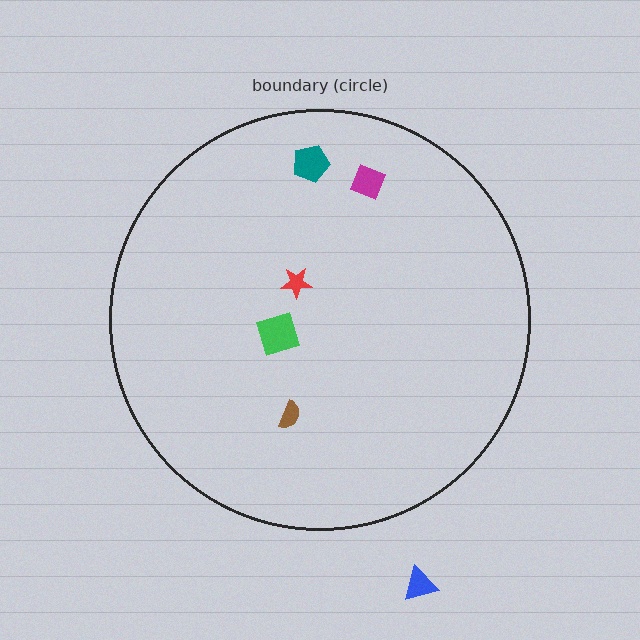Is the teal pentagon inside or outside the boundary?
Inside.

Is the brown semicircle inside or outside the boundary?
Inside.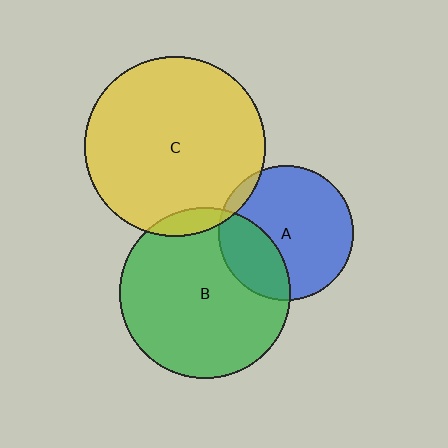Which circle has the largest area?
Circle C (yellow).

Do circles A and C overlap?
Yes.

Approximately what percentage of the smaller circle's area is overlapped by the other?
Approximately 5%.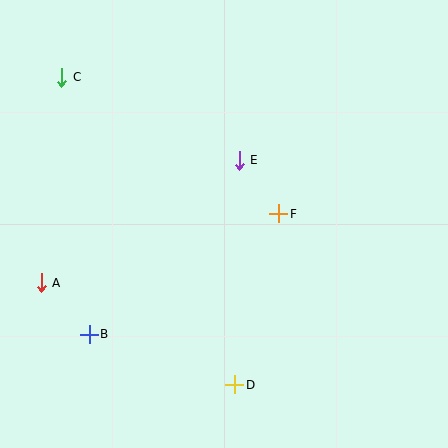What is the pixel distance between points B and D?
The distance between B and D is 154 pixels.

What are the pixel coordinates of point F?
Point F is at (279, 214).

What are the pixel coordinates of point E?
Point E is at (239, 160).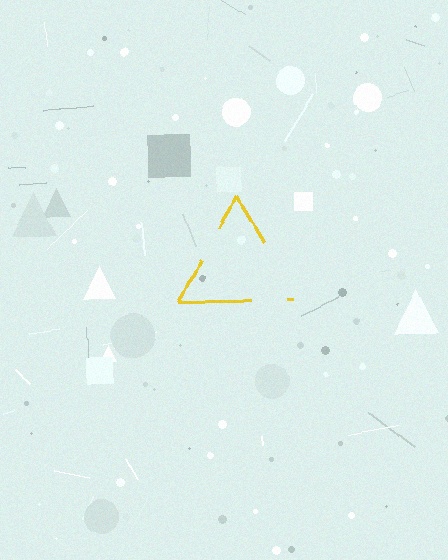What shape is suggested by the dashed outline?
The dashed outline suggests a triangle.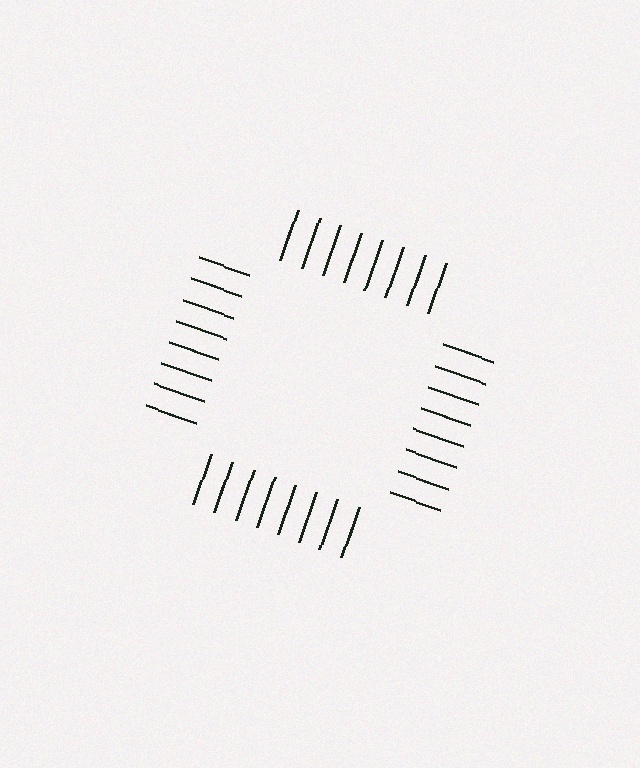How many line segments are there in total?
32 — 8 along each of the 4 edges.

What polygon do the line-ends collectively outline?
An illusory square — the line segments terminate on its edges but no continuous stroke is drawn.